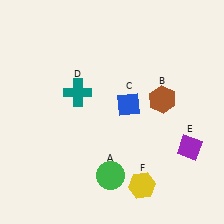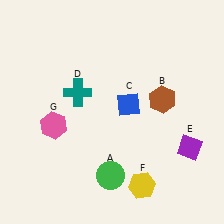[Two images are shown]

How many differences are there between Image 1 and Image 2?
There is 1 difference between the two images.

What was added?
A pink hexagon (G) was added in Image 2.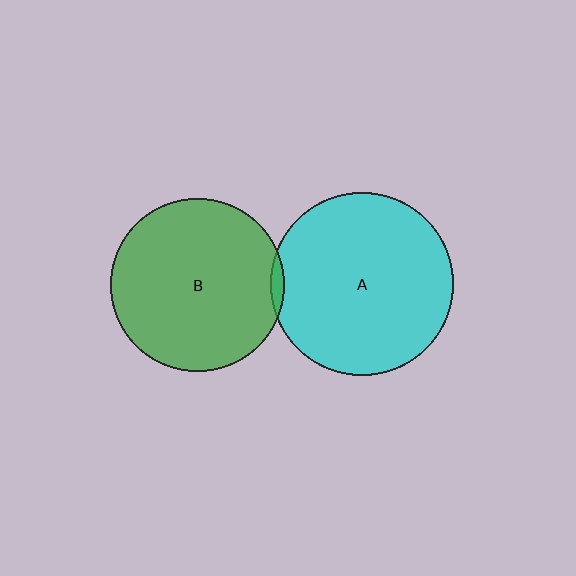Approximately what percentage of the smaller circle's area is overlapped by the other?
Approximately 5%.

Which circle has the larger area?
Circle A (cyan).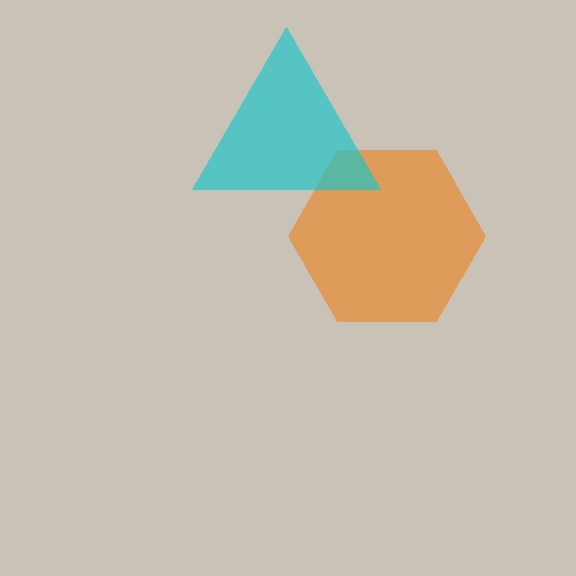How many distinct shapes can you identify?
There are 2 distinct shapes: an orange hexagon, a cyan triangle.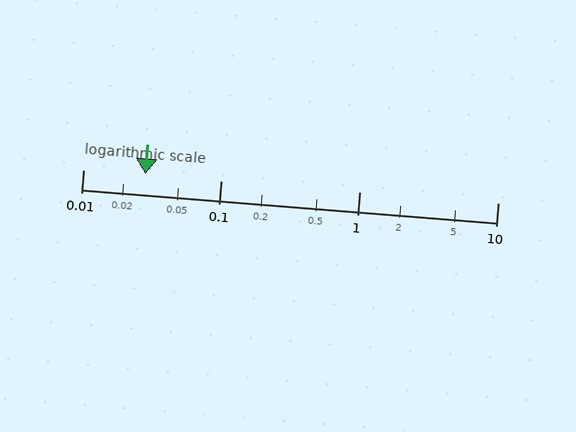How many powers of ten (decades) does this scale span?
The scale spans 3 decades, from 0.01 to 10.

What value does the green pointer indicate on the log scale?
The pointer indicates approximately 0.028.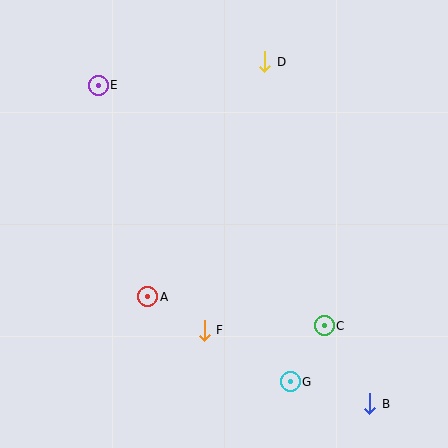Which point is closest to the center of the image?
Point A at (148, 297) is closest to the center.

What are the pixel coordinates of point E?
Point E is at (98, 85).